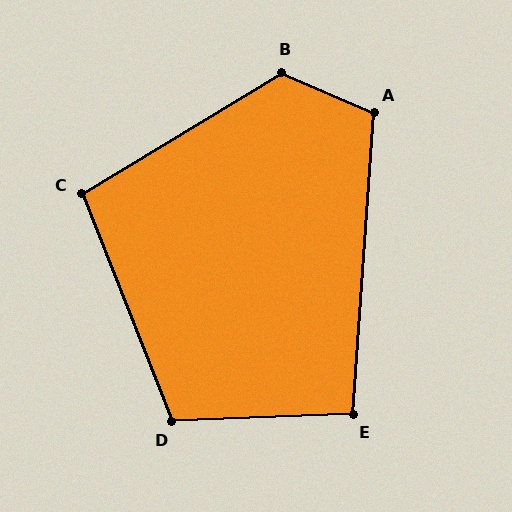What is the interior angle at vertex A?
Approximately 110 degrees (obtuse).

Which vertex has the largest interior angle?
B, at approximately 125 degrees.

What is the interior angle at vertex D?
Approximately 109 degrees (obtuse).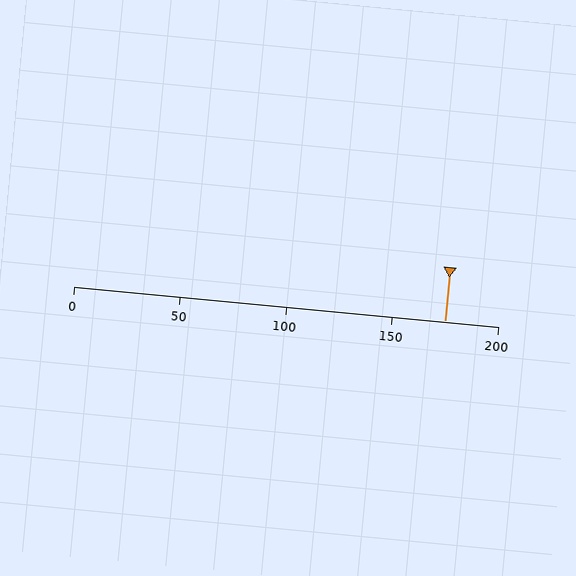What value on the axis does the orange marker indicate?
The marker indicates approximately 175.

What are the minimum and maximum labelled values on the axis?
The axis runs from 0 to 200.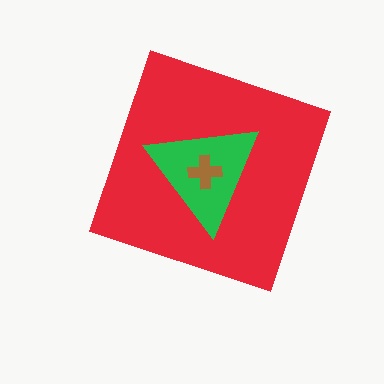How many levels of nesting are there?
3.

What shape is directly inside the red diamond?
The green triangle.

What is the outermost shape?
The red diamond.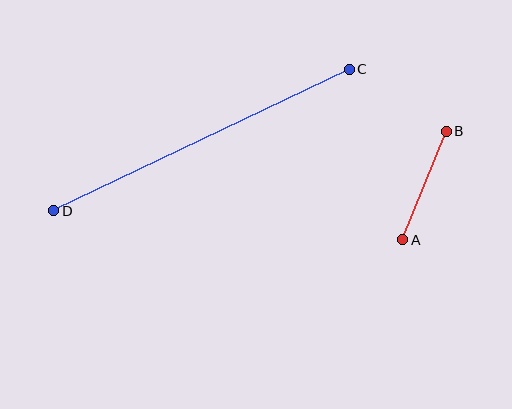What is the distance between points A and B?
The distance is approximately 117 pixels.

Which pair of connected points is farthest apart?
Points C and D are farthest apart.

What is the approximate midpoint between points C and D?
The midpoint is at approximately (201, 140) pixels.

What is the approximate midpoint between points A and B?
The midpoint is at approximately (424, 185) pixels.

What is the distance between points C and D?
The distance is approximately 328 pixels.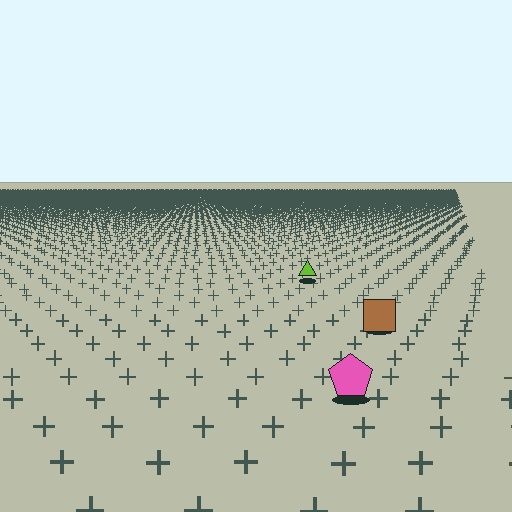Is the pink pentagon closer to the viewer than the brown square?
Yes. The pink pentagon is closer — you can tell from the texture gradient: the ground texture is coarser near it.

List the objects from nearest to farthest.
From nearest to farthest: the pink pentagon, the brown square, the lime triangle.